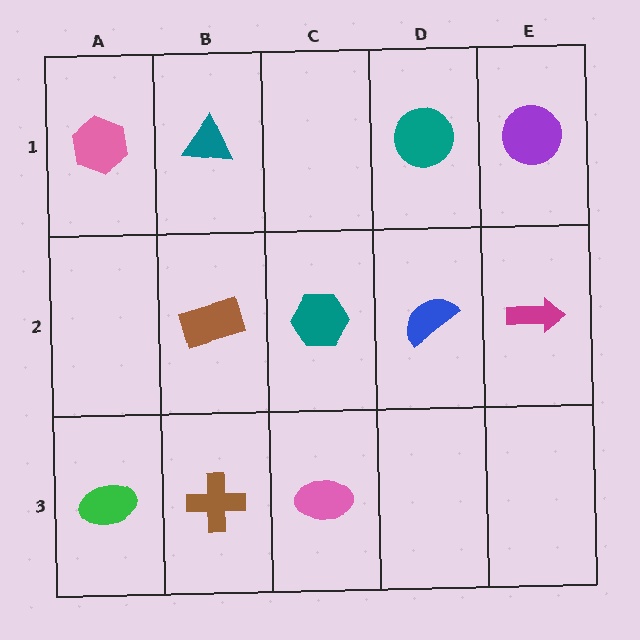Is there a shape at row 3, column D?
No, that cell is empty.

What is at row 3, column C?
A pink ellipse.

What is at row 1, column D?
A teal circle.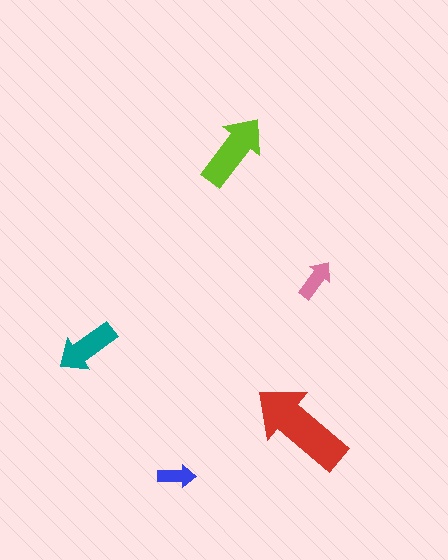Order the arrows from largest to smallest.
the red one, the lime one, the teal one, the pink one, the blue one.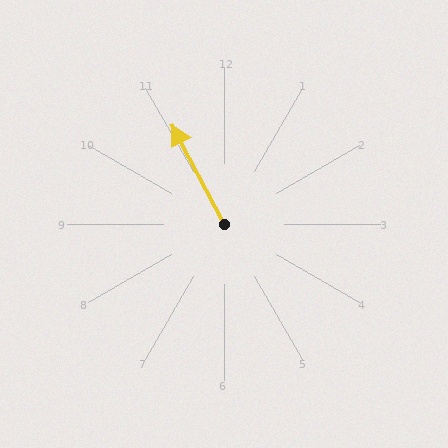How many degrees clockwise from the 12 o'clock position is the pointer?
Approximately 332 degrees.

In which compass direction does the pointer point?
Northwest.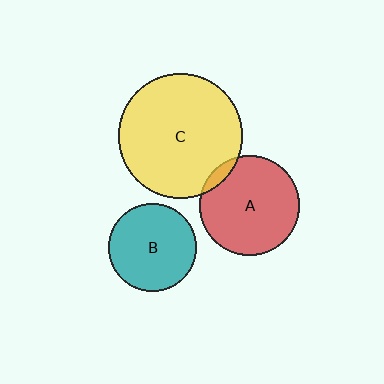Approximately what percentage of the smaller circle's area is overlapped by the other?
Approximately 5%.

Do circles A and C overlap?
Yes.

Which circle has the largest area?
Circle C (yellow).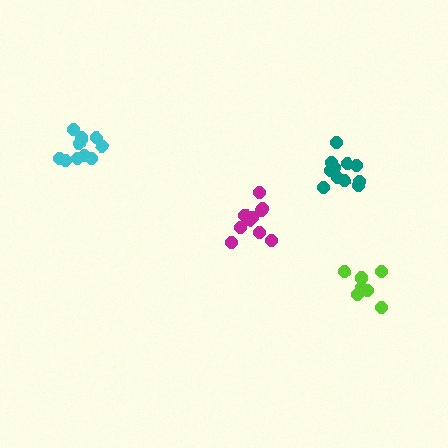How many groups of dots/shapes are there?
There are 4 groups.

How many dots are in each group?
Group 1: 11 dots, Group 2: 11 dots, Group 3: 12 dots, Group 4: 8 dots (42 total).